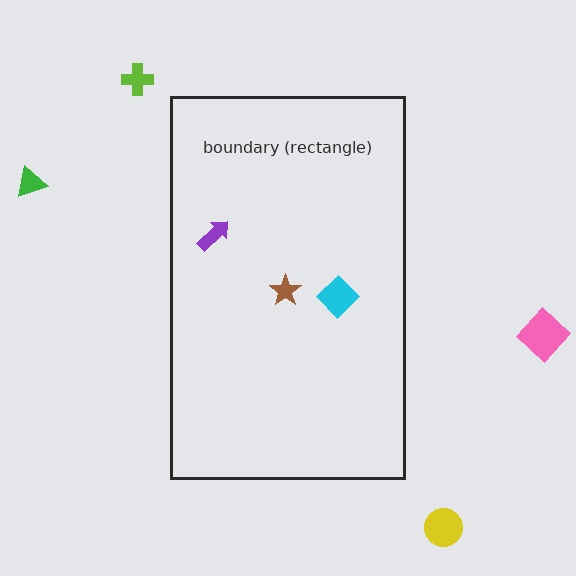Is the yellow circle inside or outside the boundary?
Outside.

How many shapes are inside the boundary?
3 inside, 4 outside.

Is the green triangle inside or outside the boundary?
Outside.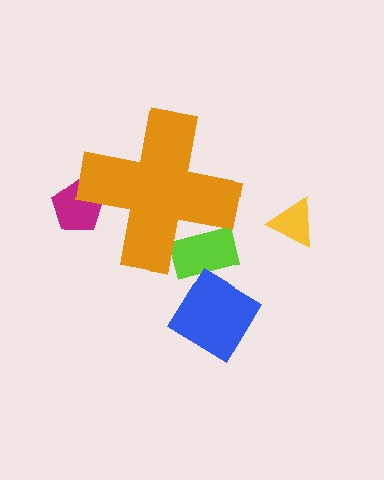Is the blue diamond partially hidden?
No, the blue diamond is fully visible.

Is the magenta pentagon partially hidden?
Yes, the magenta pentagon is partially hidden behind the orange cross.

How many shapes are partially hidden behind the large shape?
2 shapes are partially hidden.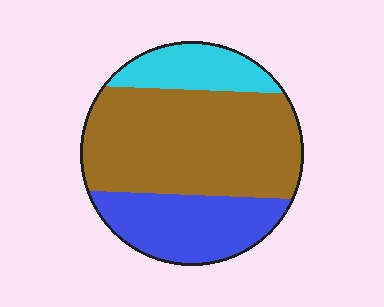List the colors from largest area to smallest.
From largest to smallest: brown, blue, cyan.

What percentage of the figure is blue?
Blue takes up between a sixth and a third of the figure.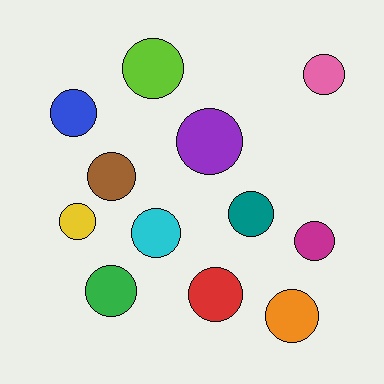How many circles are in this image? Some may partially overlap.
There are 12 circles.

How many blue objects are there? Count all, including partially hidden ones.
There is 1 blue object.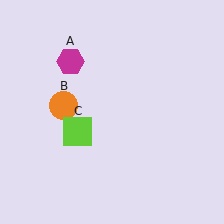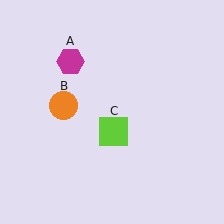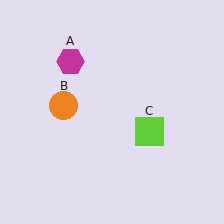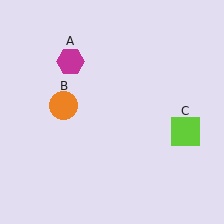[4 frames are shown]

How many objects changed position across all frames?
1 object changed position: lime square (object C).